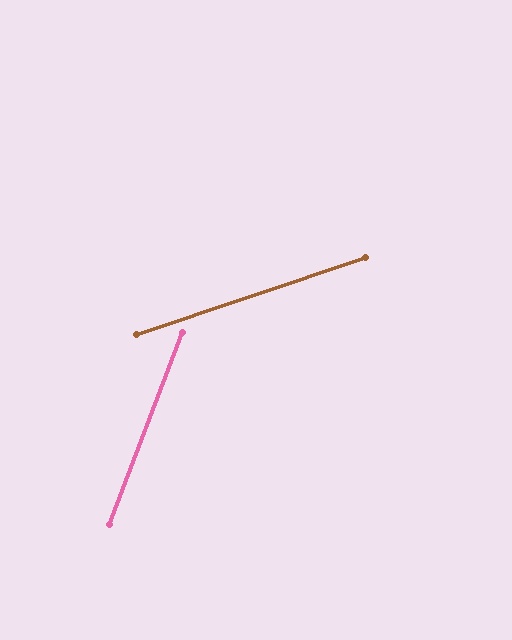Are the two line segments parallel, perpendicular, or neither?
Neither parallel nor perpendicular — they differ by about 51°.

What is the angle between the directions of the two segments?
Approximately 51 degrees.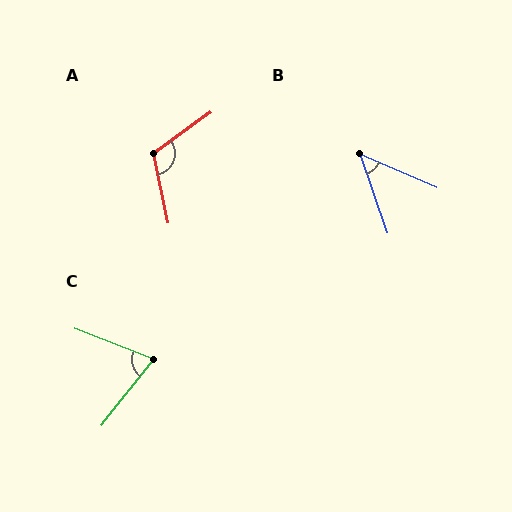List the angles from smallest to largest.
B (48°), C (73°), A (114°).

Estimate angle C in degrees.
Approximately 73 degrees.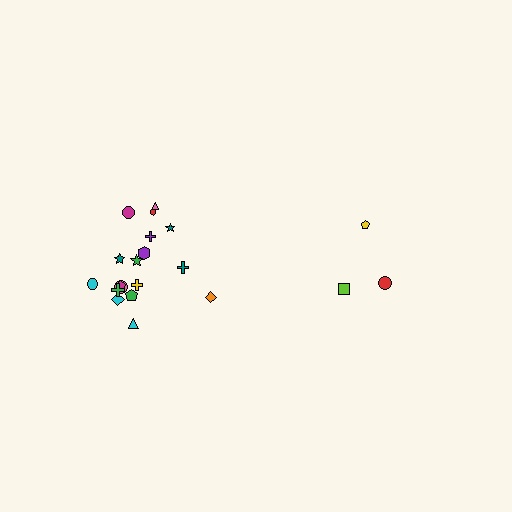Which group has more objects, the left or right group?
The left group.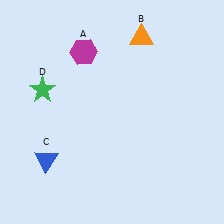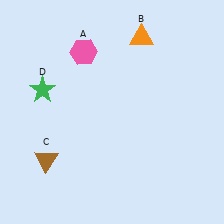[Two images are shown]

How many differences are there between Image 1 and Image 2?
There are 2 differences between the two images.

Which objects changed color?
A changed from magenta to pink. C changed from blue to brown.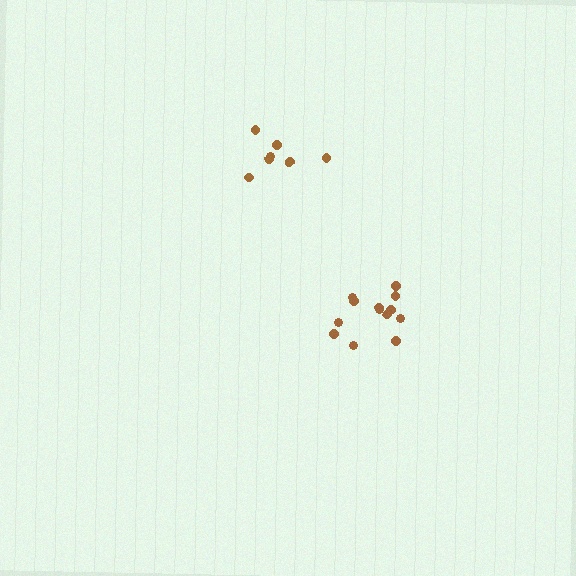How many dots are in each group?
Group 1: 13 dots, Group 2: 7 dots (20 total).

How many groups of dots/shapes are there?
There are 2 groups.